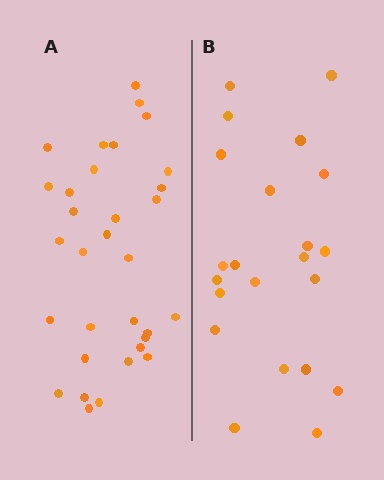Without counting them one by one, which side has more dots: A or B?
Region A (the left region) has more dots.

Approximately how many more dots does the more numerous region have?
Region A has roughly 10 or so more dots than region B.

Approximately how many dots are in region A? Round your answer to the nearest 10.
About 30 dots. (The exact count is 32, which rounds to 30.)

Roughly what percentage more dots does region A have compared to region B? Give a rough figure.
About 45% more.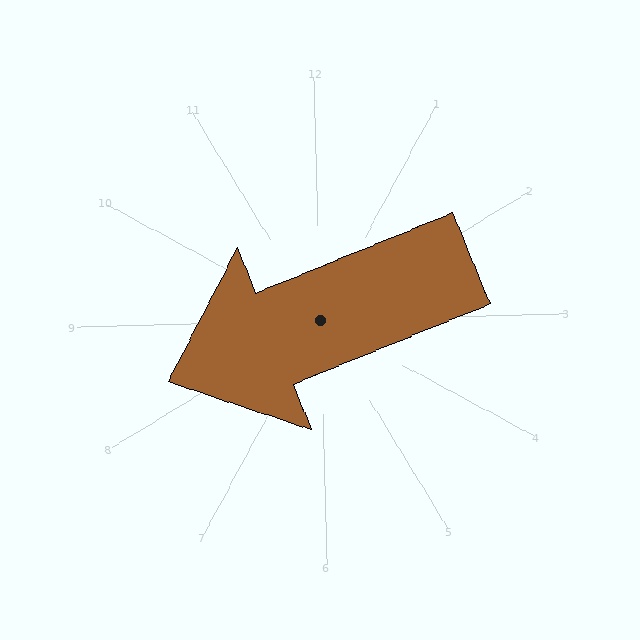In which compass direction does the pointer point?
West.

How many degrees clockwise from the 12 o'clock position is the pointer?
Approximately 249 degrees.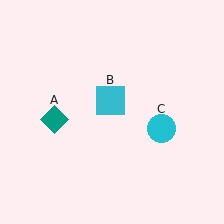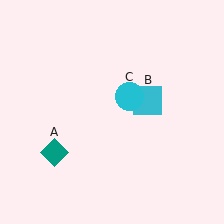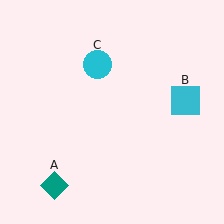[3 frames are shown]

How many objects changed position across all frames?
3 objects changed position: teal diamond (object A), cyan square (object B), cyan circle (object C).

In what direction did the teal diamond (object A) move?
The teal diamond (object A) moved down.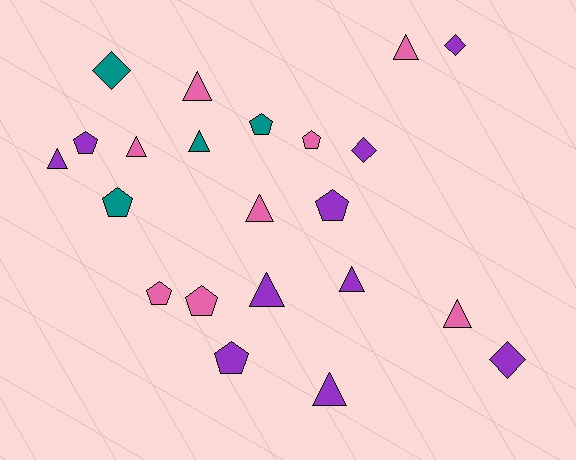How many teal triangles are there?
There is 1 teal triangle.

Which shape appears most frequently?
Triangle, with 10 objects.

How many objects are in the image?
There are 22 objects.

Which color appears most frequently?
Purple, with 10 objects.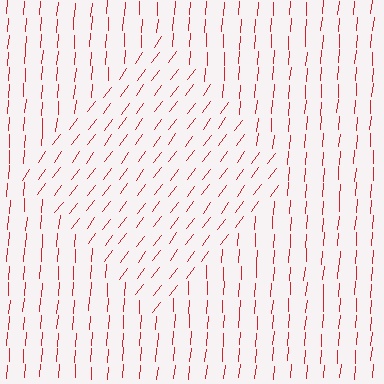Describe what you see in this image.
The image is filled with small red line segments. A diamond region in the image has lines oriented differently from the surrounding lines, creating a visible texture boundary.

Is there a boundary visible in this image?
Yes, there is a texture boundary formed by a change in line orientation.